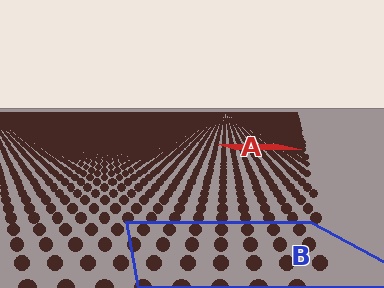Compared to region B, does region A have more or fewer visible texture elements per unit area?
Region A has more texture elements per unit area — they are packed more densely because it is farther away.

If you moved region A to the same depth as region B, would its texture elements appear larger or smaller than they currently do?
They would appear larger. At a closer depth, the same texture elements are projected at a bigger on-screen size.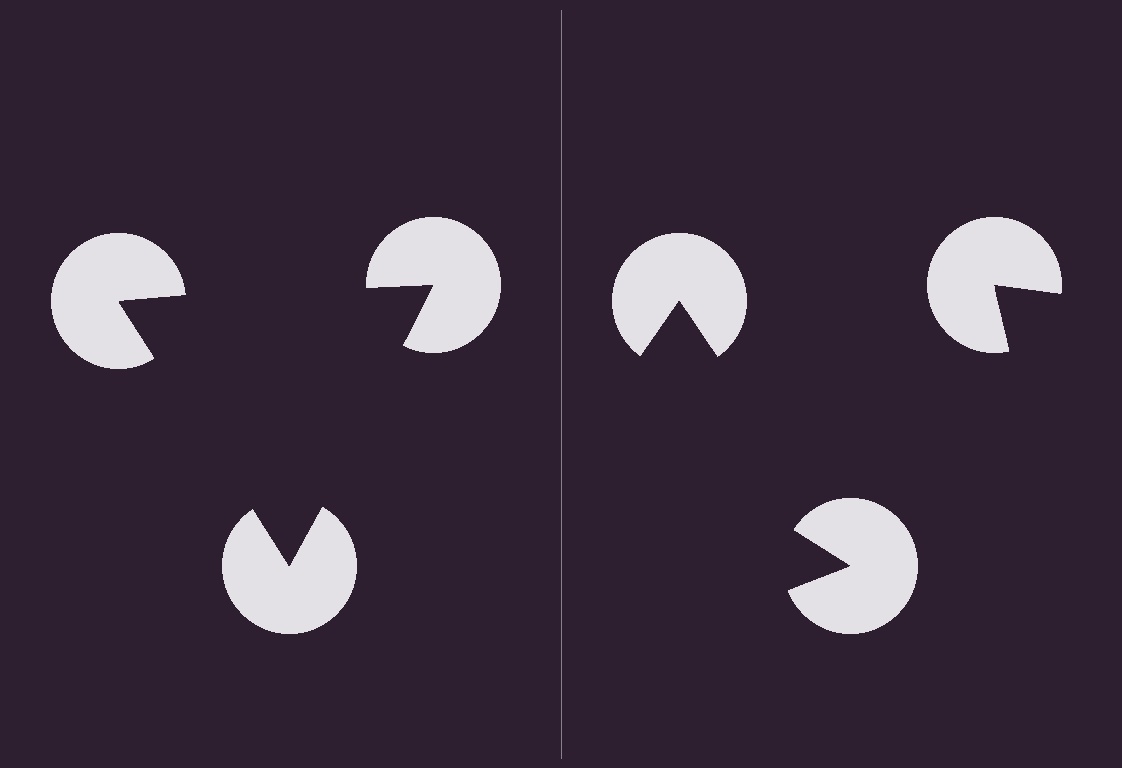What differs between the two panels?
The pac-man discs are positioned identically on both sides; only the wedge orientations differ. On the left they align to a triangle; on the right they are misaligned.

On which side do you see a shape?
An illusory triangle appears on the left side. On the right side the wedge cuts are rotated, so no coherent shape forms.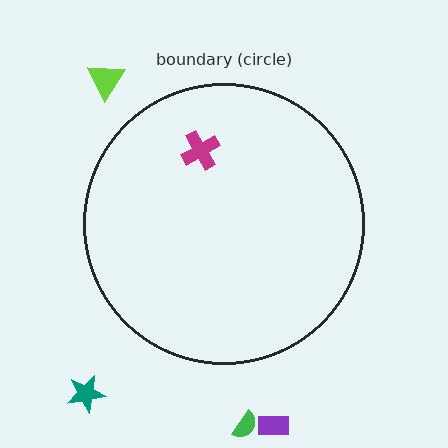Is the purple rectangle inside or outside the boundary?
Outside.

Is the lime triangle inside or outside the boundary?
Outside.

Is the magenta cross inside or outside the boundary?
Inside.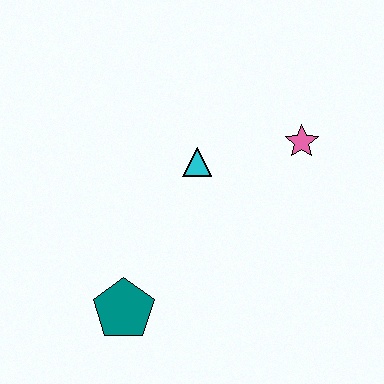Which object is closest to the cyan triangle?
The pink star is closest to the cyan triangle.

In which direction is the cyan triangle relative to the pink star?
The cyan triangle is to the left of the pink star.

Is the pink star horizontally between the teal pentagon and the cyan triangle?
No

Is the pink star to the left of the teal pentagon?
No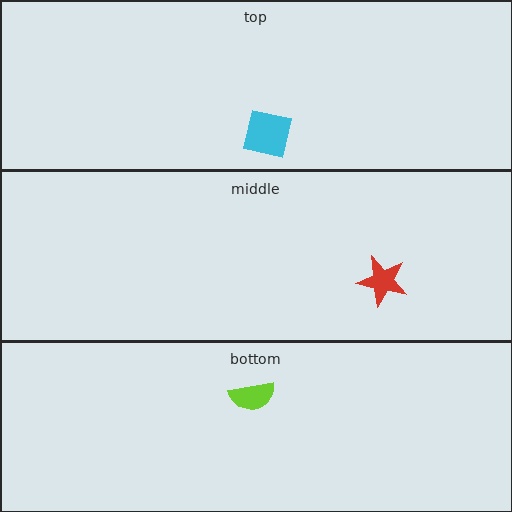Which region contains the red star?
The middle region.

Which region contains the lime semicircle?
The bottom region.